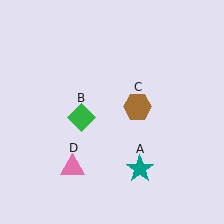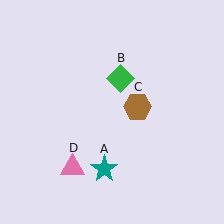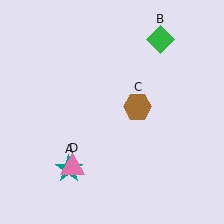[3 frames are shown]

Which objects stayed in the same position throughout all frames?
Brown hexagon (object C) and pink triangle (object D) remained stationary.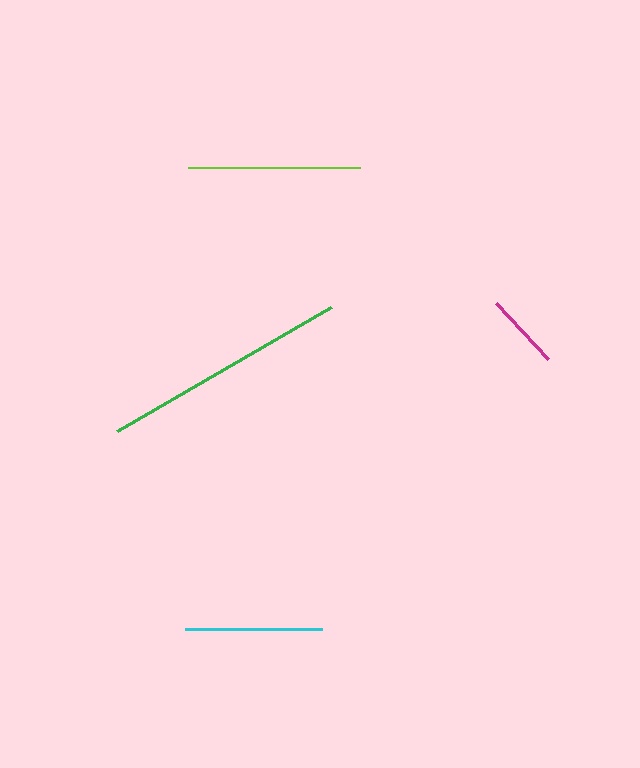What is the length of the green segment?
The green segment is approximately 248 pixels long.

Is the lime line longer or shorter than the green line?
The green line is longer than the lime line.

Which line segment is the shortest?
The magenta line is the shortest at approximately 76 pixels.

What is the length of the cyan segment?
The cyan segment is approximately 136 pixels long.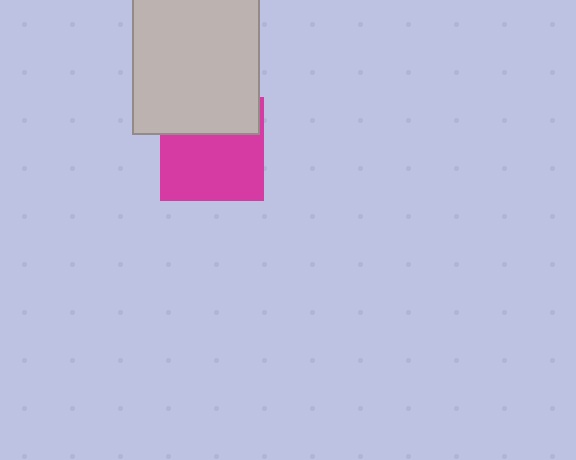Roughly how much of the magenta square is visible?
About half of it is visible (roughly 65%).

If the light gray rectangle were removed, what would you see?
You would see the complete magenta square.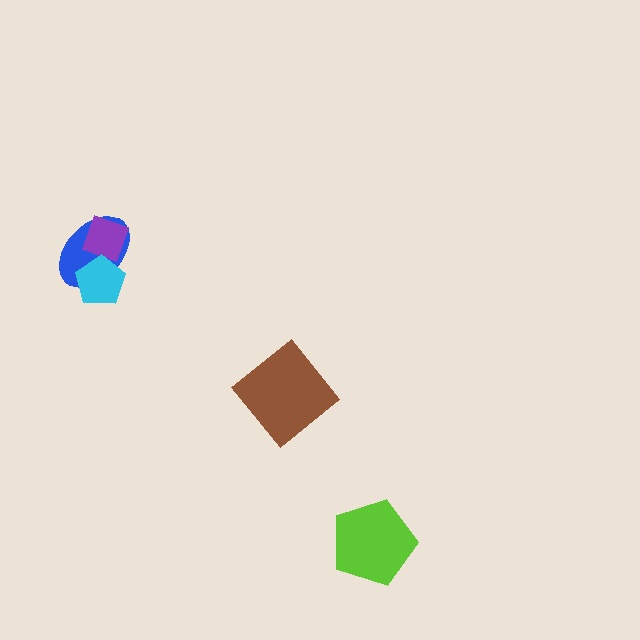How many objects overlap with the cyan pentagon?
2 objects overlap with the cyan pentagon.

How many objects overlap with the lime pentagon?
0 objects overlap with the lime pentagon.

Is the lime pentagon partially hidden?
No, no other shape covers it.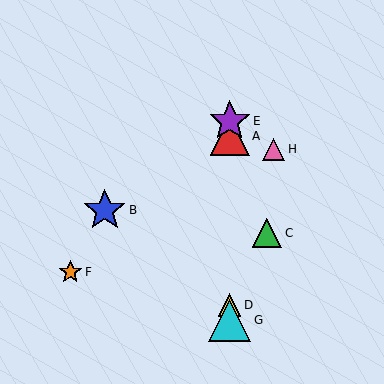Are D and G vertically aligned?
Yes, both are at x≈230.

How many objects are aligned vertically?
4 objects (A, D, E, G) are aligned vertically.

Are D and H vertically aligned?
No, D is at x≈230 and H is at x≈274.